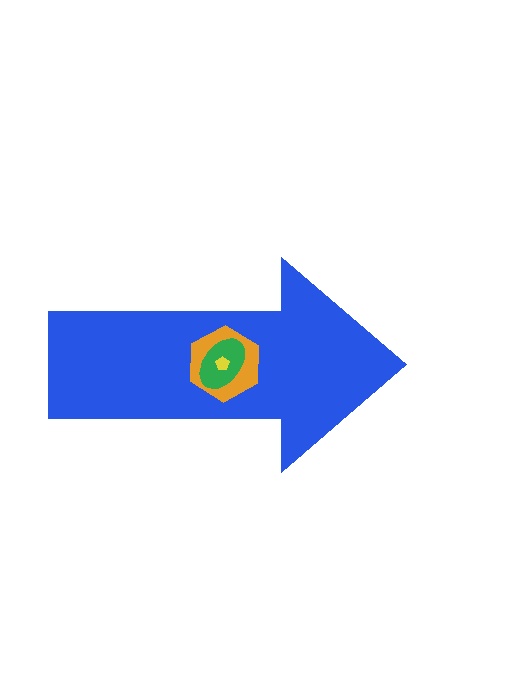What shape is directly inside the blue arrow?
The orange hexagon.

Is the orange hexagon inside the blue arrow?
Yes.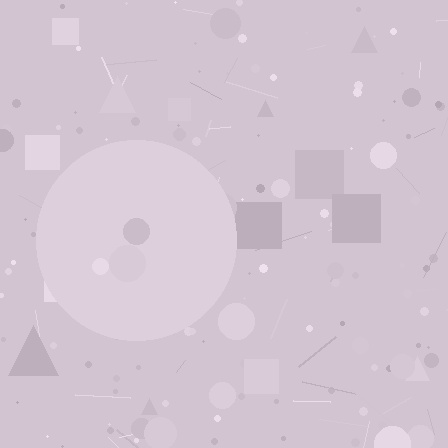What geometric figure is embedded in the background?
A circle is embedded in the background.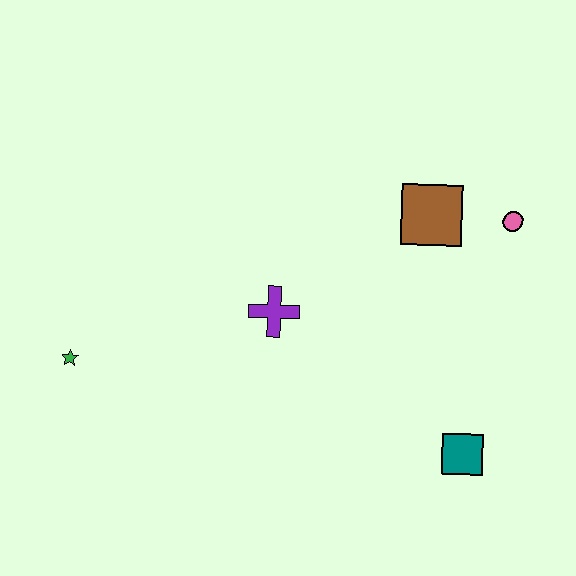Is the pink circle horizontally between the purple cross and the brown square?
No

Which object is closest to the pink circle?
The brown square is closest to the pink circle.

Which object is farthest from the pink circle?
The green star is farthest from the pink circle.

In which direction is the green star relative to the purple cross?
The green star is to the left of the purple cross.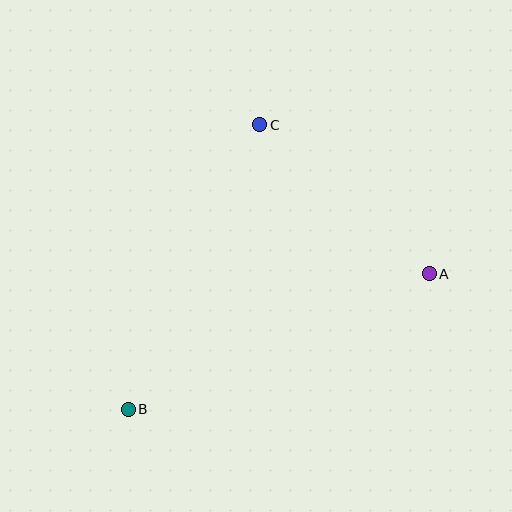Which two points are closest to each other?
Points A and C are closest to each other.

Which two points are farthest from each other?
Points A and B are farthest from each other.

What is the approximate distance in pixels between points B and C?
The distance between B and C is approximately 313 pixels.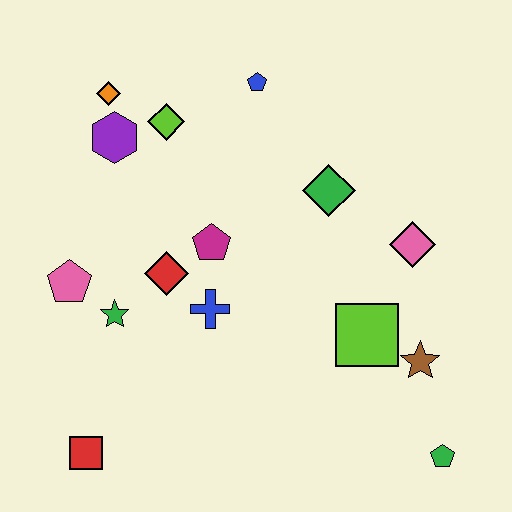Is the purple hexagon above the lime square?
Yes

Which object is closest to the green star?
The pink pentagon is closest to the green star.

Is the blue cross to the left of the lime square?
Yes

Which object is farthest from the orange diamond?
The green pentagon is farthest from the orange diamond.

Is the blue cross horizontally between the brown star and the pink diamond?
No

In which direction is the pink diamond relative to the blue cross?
The pink diamond is to the right of the blue cross.